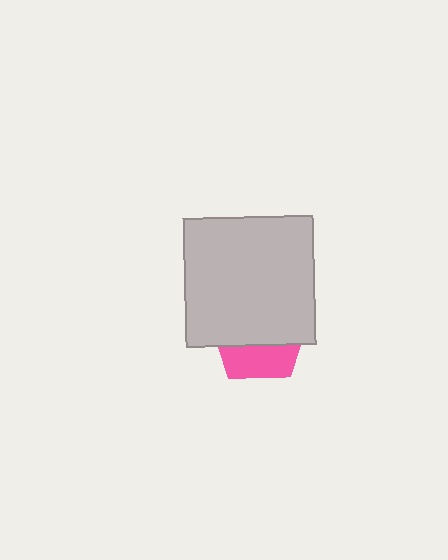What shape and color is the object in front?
The object in front is a light gray square.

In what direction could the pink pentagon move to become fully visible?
The pink pentagon could move down. That would shift it out from behind the light gray square entirely.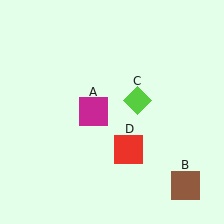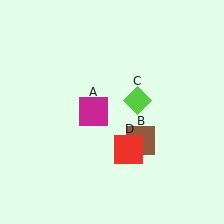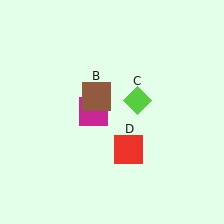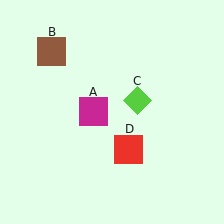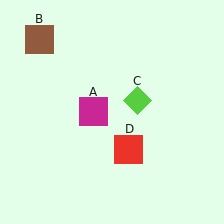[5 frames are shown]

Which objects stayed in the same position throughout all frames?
Magenta square (object A) and lime diamond (object C) and red square (object D) remained stationary.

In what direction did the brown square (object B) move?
The brown square (object B) moved up and to the left.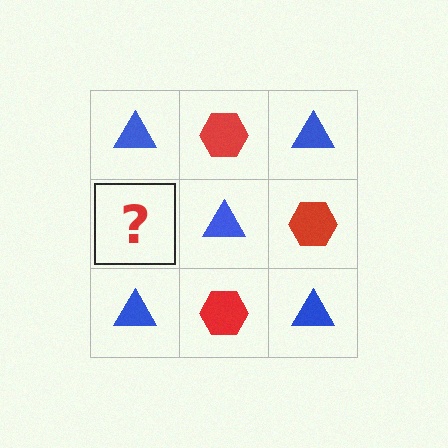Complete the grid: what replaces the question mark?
The question mark should be replaced with a red hexagon.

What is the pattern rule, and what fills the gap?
The rule is that it alternates blue triangle and red hexagon in a checkerboard pattern. The gap should be filled with a red hexagon.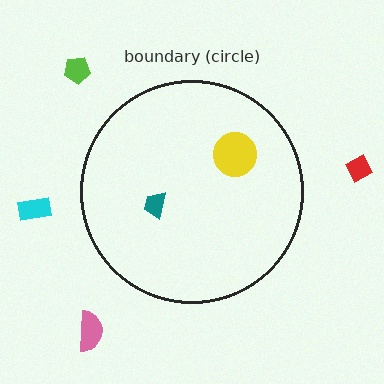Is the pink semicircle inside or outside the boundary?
Outside.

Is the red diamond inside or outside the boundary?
Outside.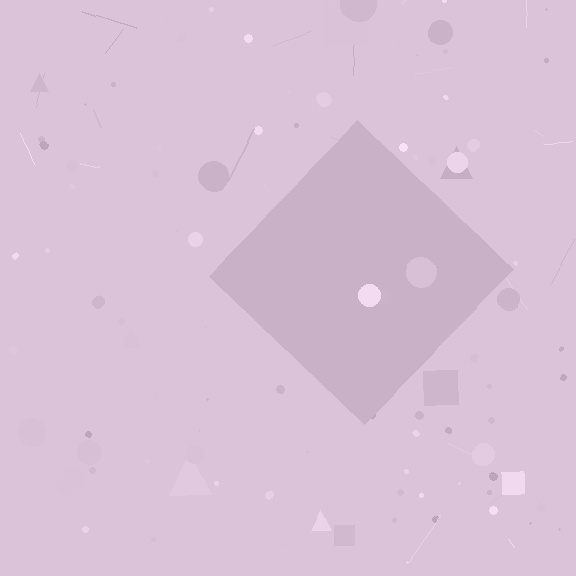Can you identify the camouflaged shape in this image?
The camouflaged shape is a diamond.